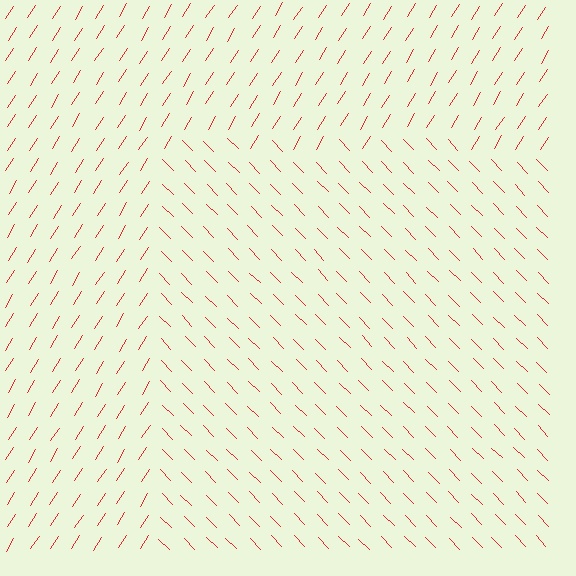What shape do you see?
I see a rectangle.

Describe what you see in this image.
The image is filled with small red line segments. A rectangle region in the image has lines oriented differently from the surrounding lines, creating a visible texture boundary.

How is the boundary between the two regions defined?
The boundary is defined purely by a change in line orientation (approximately 77 degrees difference). All lines are the same color and thickness.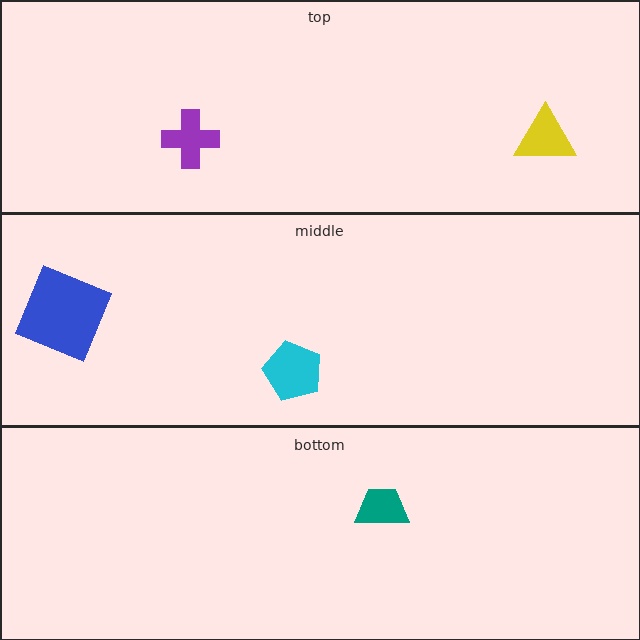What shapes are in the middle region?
The cyan pentagon, the blue square.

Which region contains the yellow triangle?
The top region.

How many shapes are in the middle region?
2.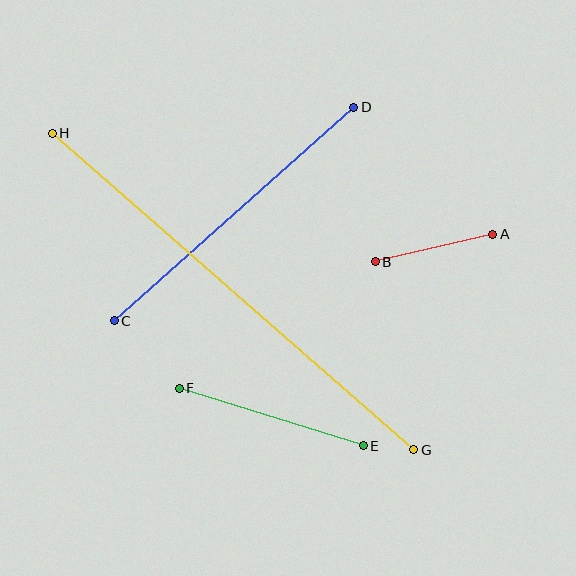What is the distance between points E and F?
The distance is approximately 193 pixels.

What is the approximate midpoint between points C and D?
The midpoint is at approximately (234, 214) pixels.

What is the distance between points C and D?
The distance is approximately 321 pixels.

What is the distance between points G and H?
The distance is approximately 480 pixels.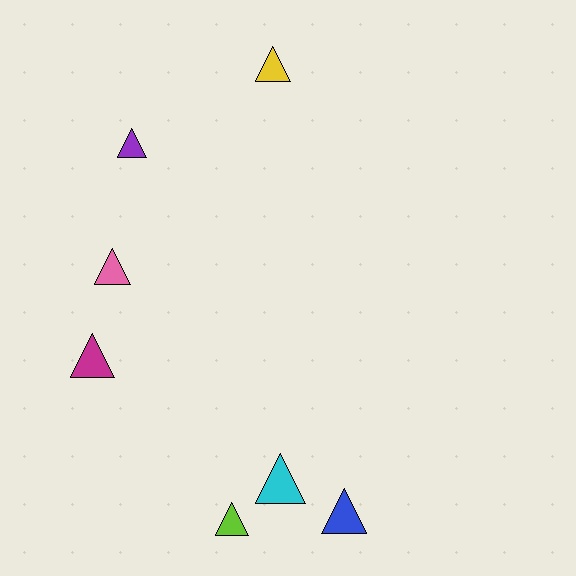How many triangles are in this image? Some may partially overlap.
There are 7 triangles.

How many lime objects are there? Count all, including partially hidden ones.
There is 1 lime object.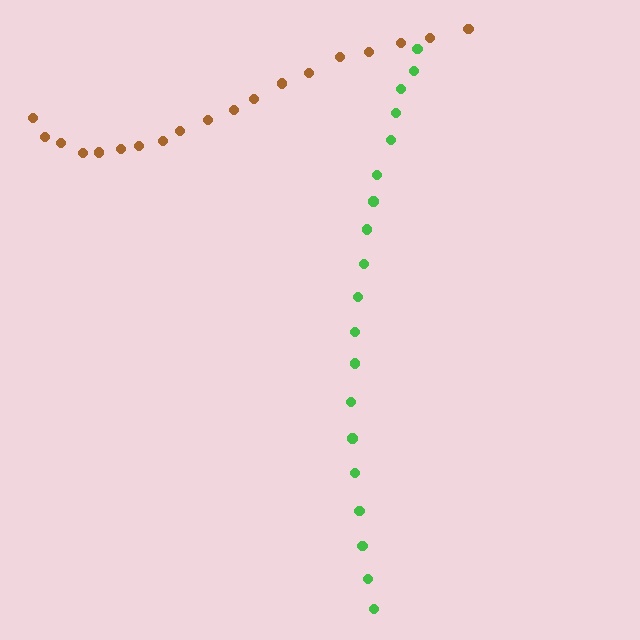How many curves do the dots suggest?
There are 2 distinct paths.